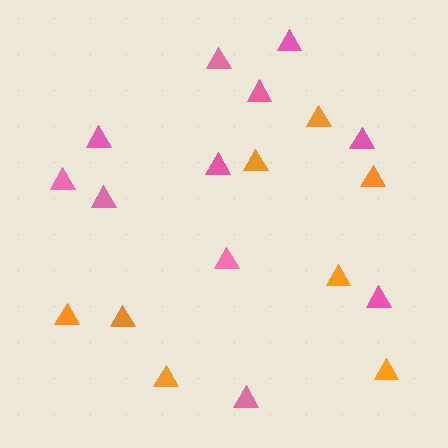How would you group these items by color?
There are 2 groups: one group of orange triangles (8) and one group of pink triangles (11).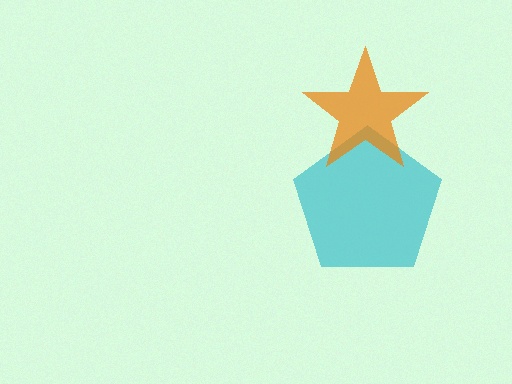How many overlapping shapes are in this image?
There are 2 overlapping shapes in the image.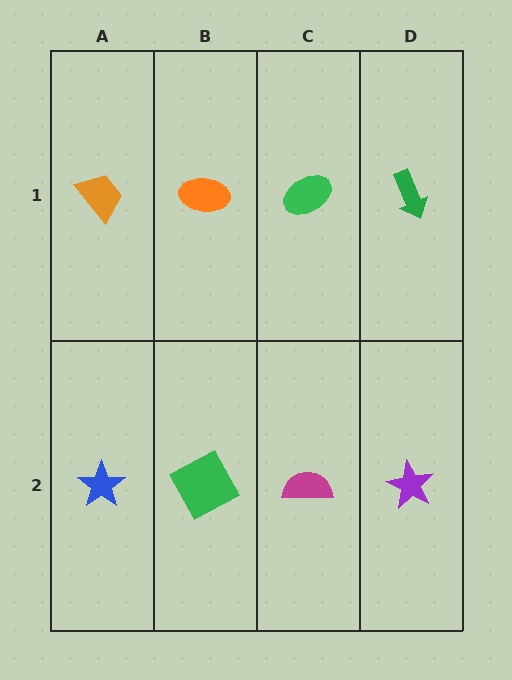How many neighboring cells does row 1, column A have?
2.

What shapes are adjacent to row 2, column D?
A green arrow (row 1, column D), a magenta semicircle (row 2, column C).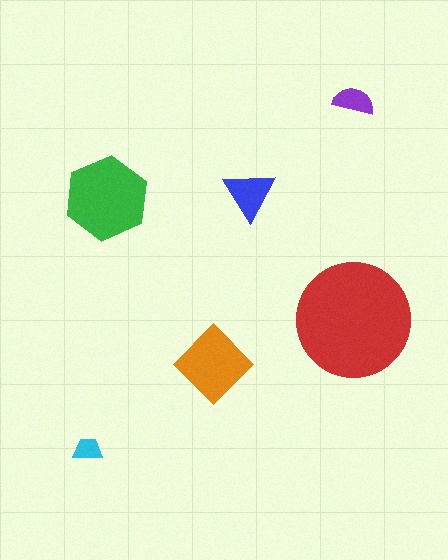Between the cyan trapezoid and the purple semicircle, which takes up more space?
The purple semicircle.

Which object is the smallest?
The cyan trapezoid.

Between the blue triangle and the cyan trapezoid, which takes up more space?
The blue triangle.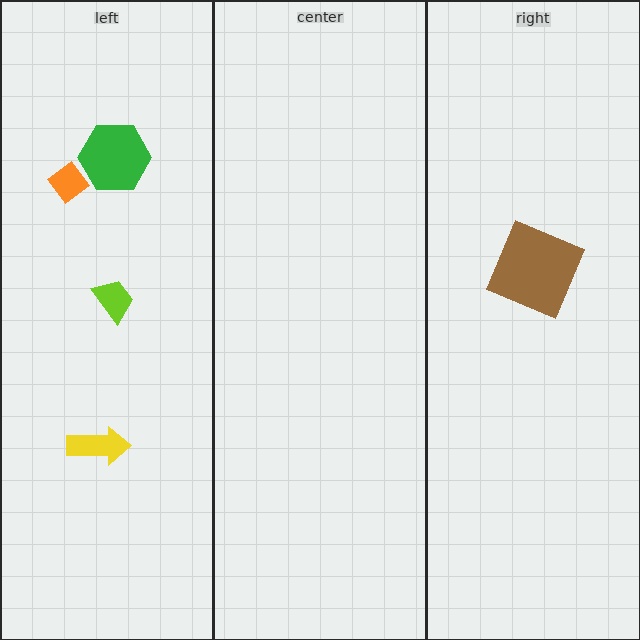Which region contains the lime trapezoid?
The left region.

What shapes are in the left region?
The yellow arrow, the lime trapezoid, the green hexagon, the orange diamond.